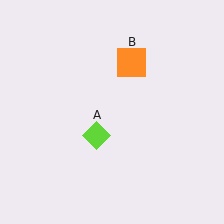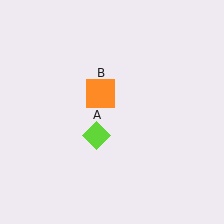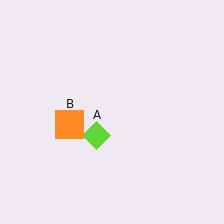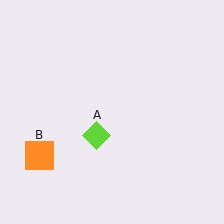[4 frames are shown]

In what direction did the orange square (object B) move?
The orange square (object B) moved down and to the left.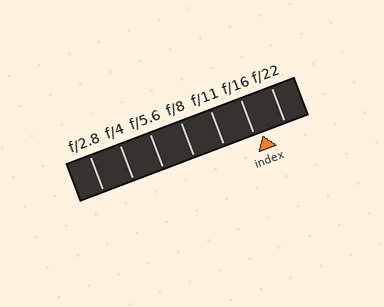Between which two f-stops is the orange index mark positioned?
The index mark is between f/16 and f/22.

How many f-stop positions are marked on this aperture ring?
There are 7 f-stop positions marked.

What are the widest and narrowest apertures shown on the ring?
The widest aperture shown is f/2.8 and the narrowest is f/22.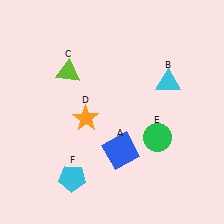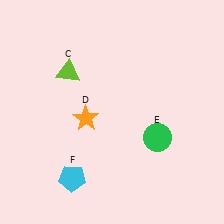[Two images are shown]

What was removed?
The blue square (A), the cyan triangle (B) were removed in Image 2.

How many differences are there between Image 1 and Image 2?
There are 2 differences between the two images.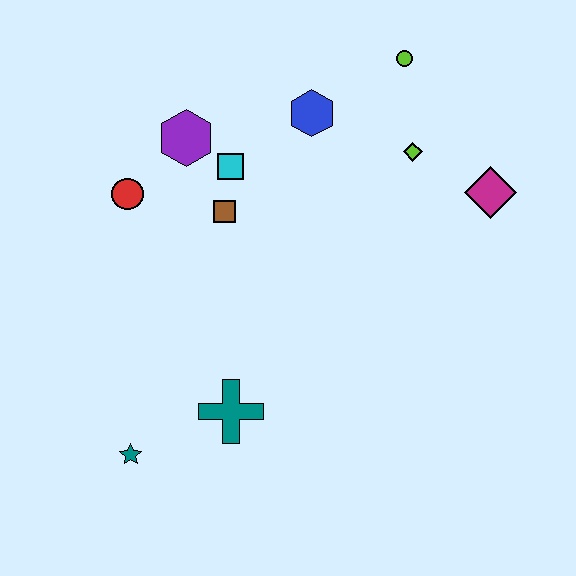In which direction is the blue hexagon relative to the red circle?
The blue hexagon is to the right of the red circle.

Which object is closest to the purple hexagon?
The cyan square is closest to the purple hexagon.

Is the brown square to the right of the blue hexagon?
No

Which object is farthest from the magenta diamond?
The teal star is farthest from the magenta diamond.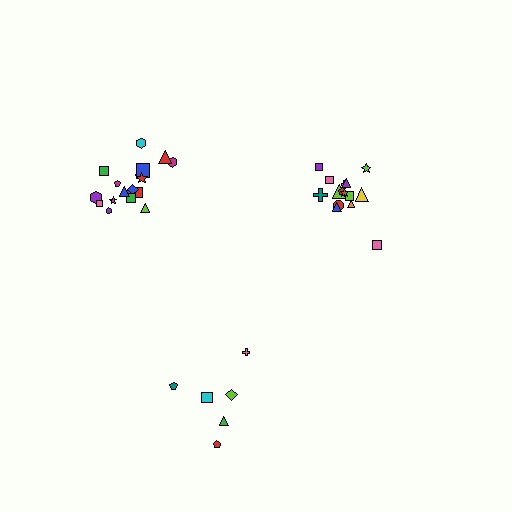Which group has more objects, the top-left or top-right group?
The top-left group.